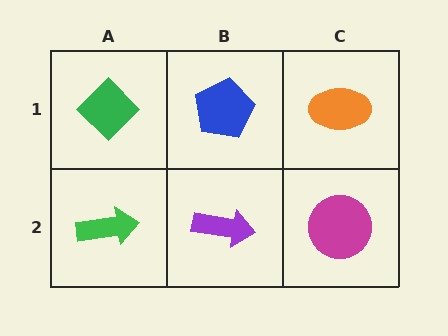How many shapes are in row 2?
3 shapes.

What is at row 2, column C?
A magenta circle.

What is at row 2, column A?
A green arrow.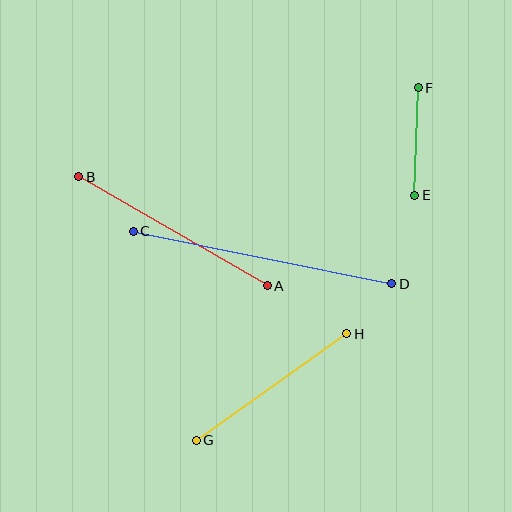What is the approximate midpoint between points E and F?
The midpoint is at approximately (416, 142) pixels.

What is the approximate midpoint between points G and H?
The midpoint is at approximately (271, 387) pixels.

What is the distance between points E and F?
The distance is approximately 108 pixels.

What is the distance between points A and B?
The distance is approximately 218 pixels.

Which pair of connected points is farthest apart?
Points C and D are farthest apart.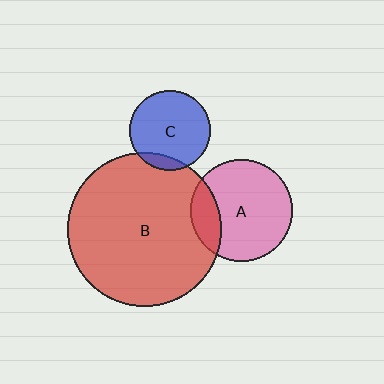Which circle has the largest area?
Circle B (red).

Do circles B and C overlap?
Yes.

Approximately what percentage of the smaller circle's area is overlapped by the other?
Approximately 10%.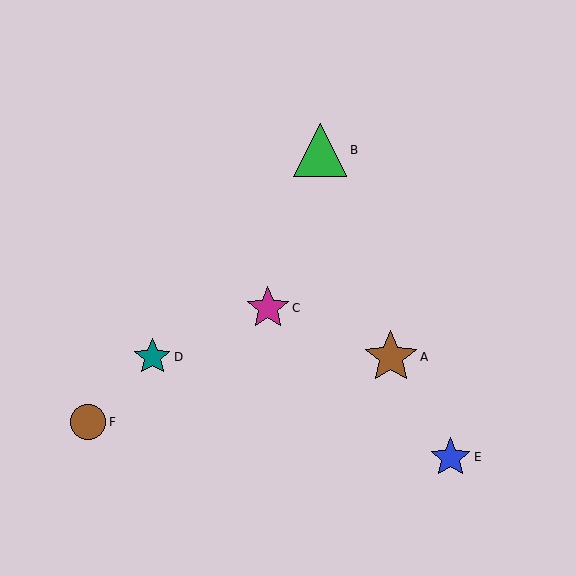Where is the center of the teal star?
The center of the teal star is at (152, 357).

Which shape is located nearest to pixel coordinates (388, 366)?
The brown star (labeled A) at (391, 357) is nearest to that location.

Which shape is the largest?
The brown star (labeled A) is the largest.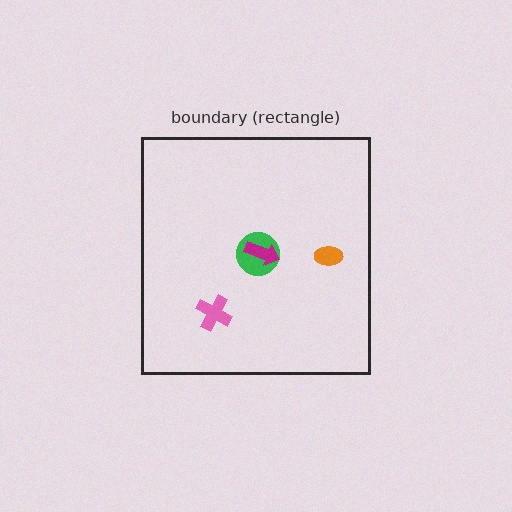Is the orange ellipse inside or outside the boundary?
Inside.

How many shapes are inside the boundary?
4 inside, 0 outside.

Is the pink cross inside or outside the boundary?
Inside.